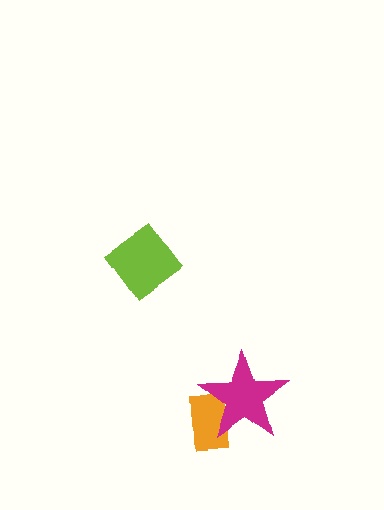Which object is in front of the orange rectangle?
The magenta star is in front of the orange rectangle.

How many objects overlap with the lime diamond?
0 objects overlap with the lime diamond.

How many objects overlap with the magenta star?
1 object overlaps with the magenta star.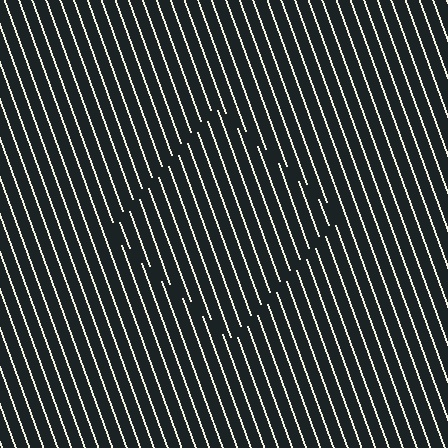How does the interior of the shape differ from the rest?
The interior of the shape contains the same grating, shifted by half a period — the contour is defined by the phase discontinuity where line-ends from the inner and outer gratings abut.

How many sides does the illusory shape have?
4 sides — the line-ends trace a square.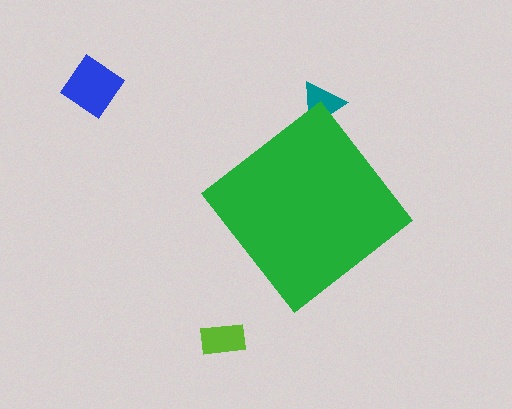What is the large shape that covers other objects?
A green diamond.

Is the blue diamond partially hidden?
No, the blue diamond is fully visible.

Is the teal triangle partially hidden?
Yes, the teal triangle is partially hidden behind the green diamond.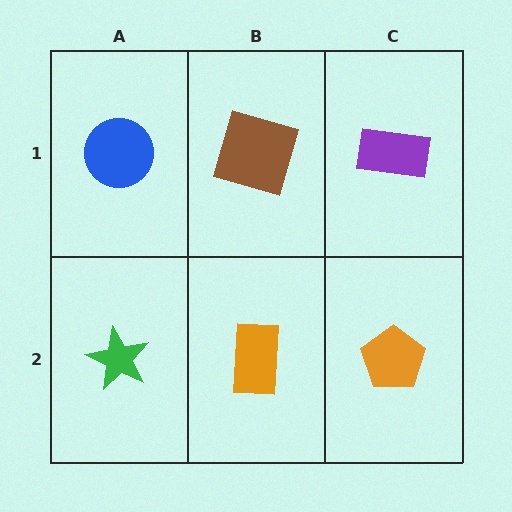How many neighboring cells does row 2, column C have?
2.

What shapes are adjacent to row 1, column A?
A green star (row 2, column A), a brown square (row 1, column B).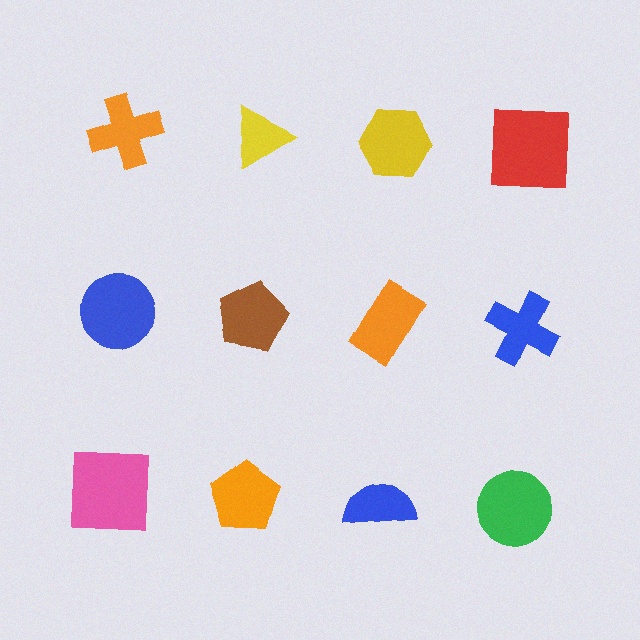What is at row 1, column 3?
A yellow hexagon.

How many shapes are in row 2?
4 shapes.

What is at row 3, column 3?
A blue semicircle.